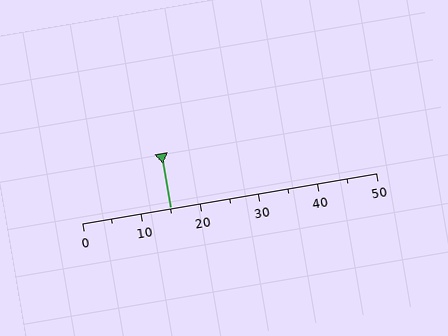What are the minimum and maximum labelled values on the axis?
The axis runs from 0 to 50.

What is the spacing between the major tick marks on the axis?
The major ticks are spaced 10 apart.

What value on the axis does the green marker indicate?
The marker indicates approximately 15.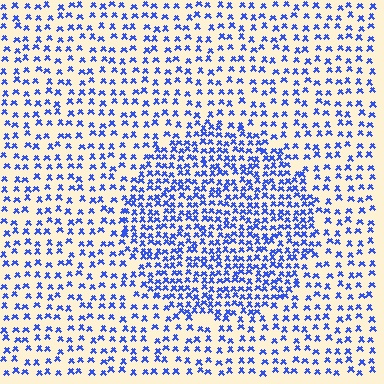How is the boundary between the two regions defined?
The boundary is defined by a change in element density (approximately 2.0x ratio). All elements are the same color, size, and shape.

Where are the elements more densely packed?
The elements are more densely packed inside the circle boundary.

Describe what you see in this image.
The image contains small blue elements arranged at two different densities. A circle-shaped region is visible where the elements are more densely packed than the surrounding area.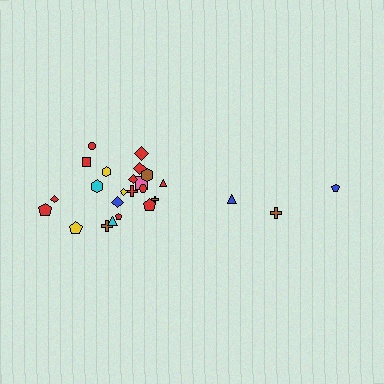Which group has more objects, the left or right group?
The left group.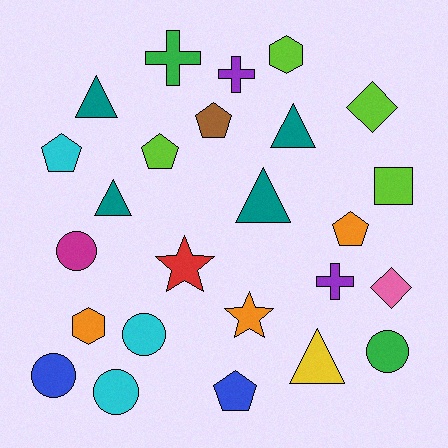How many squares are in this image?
There is 1 square.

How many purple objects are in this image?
There are 2 purple objects.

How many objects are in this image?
There are 25 objects.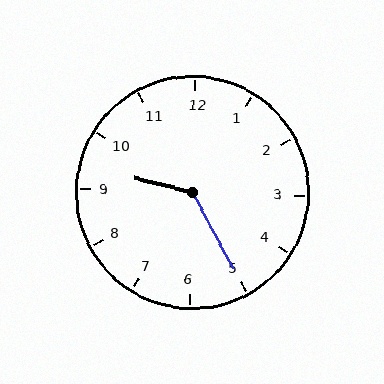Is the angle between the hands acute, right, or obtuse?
It is obtuse.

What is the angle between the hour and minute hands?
Approximately 132 degrees.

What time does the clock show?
9:25.